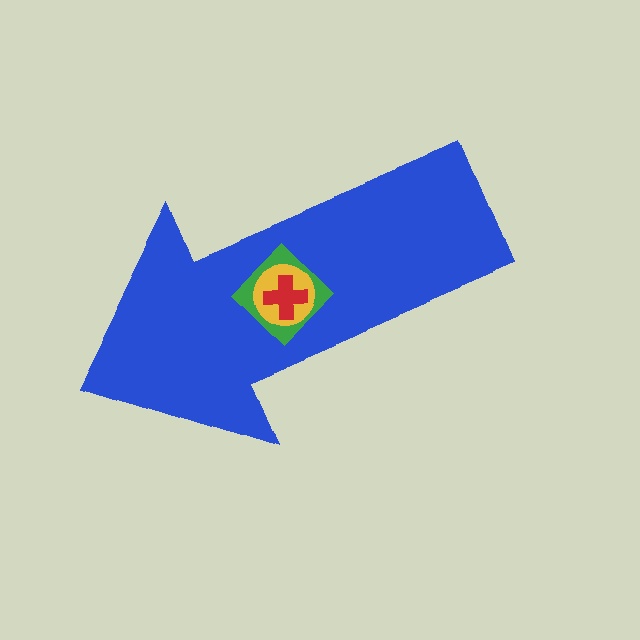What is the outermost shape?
The blue arrow.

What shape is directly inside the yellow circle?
The red cross.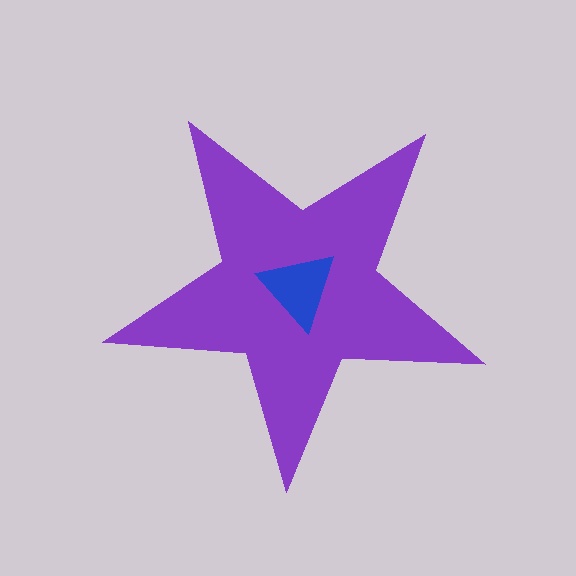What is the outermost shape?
The purple star.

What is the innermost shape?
The blue triangle.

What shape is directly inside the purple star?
The blue triangle.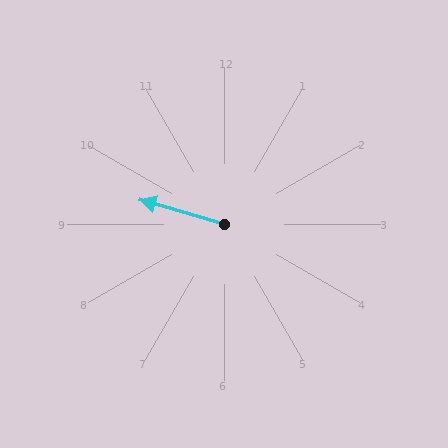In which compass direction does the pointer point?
West.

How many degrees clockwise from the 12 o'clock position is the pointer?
Approximately 286 degrees.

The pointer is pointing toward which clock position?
Roughly 10 o'clock.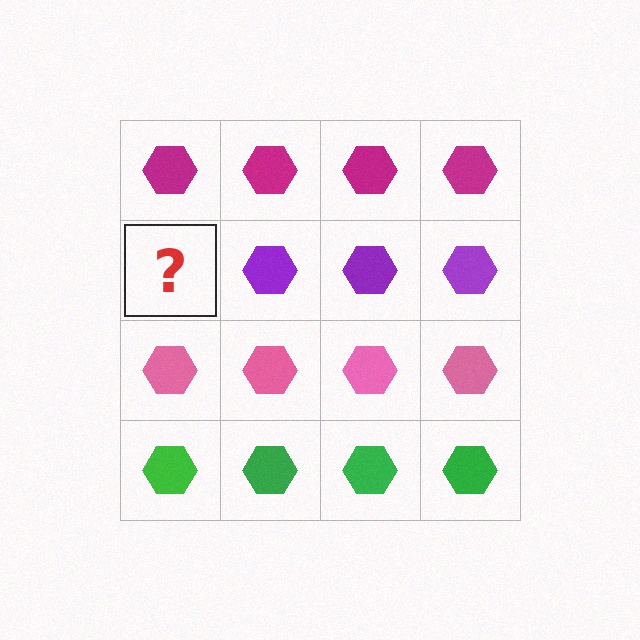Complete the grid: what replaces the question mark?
The question mark should be replaced with a purple hexagon.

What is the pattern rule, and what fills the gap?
The rule is that each row has a consistent color. The gap should be filled with a purple hexagon.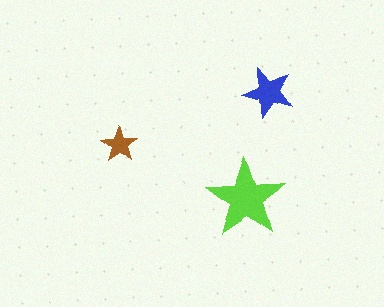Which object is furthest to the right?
The blue star is rightmost.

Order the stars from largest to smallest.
the lime one, the blue one, the brown one.